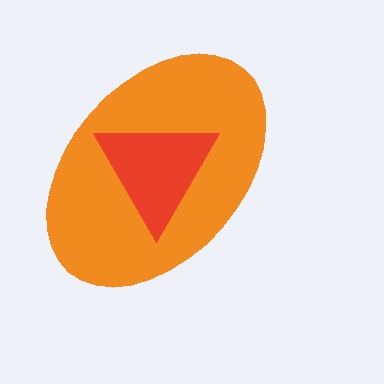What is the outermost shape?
The orange ellipse.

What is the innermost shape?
The red triangle.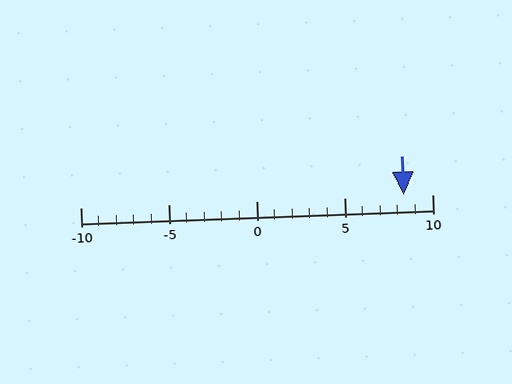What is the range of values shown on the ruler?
The ruler shows values from -10 to 10.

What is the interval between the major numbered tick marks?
The major tick marks are spaced 5 units apart.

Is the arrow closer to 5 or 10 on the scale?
The arrow is closer to 10.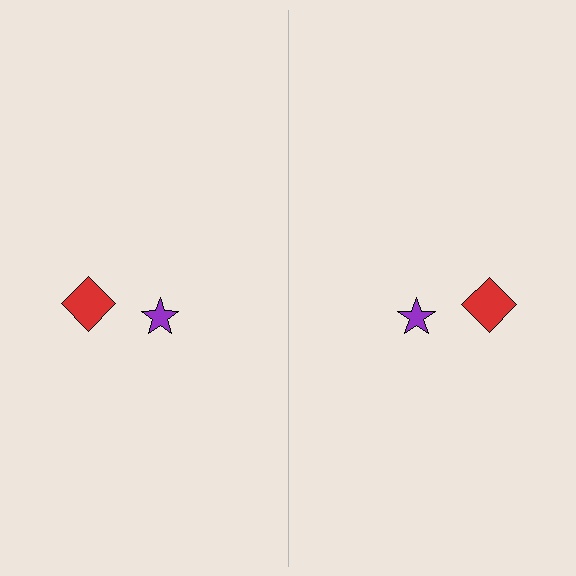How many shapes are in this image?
There are 4 shapes in this image.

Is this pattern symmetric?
Yes, this pattern has bilateral (reflection) symmetry.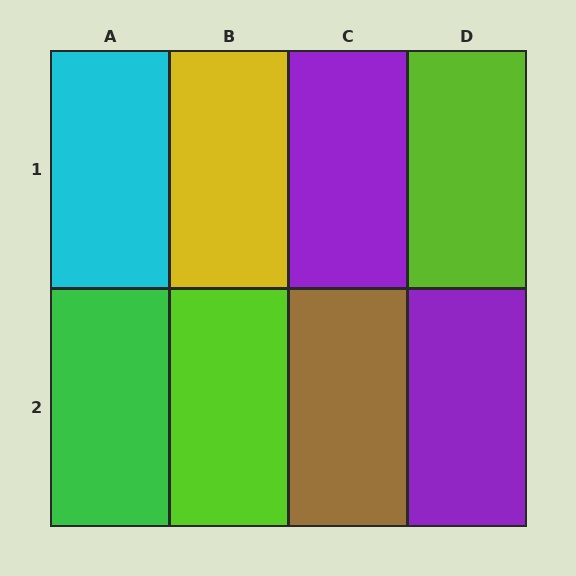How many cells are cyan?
1 cell is cyan.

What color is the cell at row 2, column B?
Lime.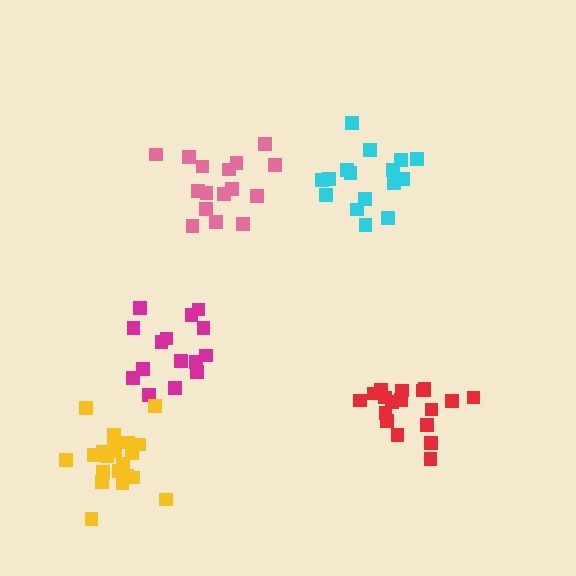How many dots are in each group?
Group 1: 15 dots, Group 2: 16 dots, Group 3: 16 dots, Group 4: 19 dots, Group 5: 21 dots (87 total).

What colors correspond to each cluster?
The clusters are colored: magenta, cyan, pink, red, yellow.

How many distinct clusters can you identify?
There are 5 distinct clusters.